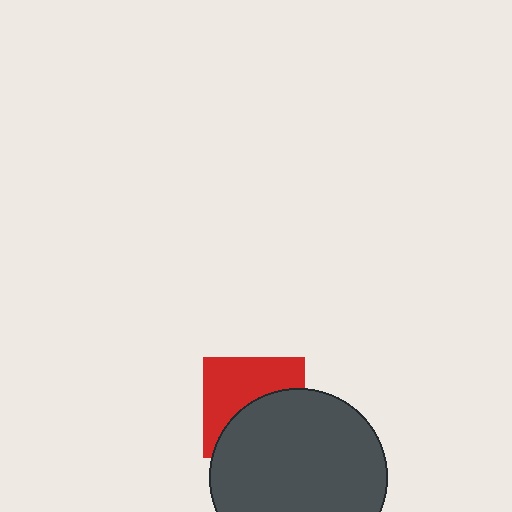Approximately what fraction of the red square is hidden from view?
Roughly 49% of the red square is hidden behind the dark gray circle.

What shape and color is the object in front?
The object in front is a dark gray circle.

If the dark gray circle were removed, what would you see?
You would see the complete red square.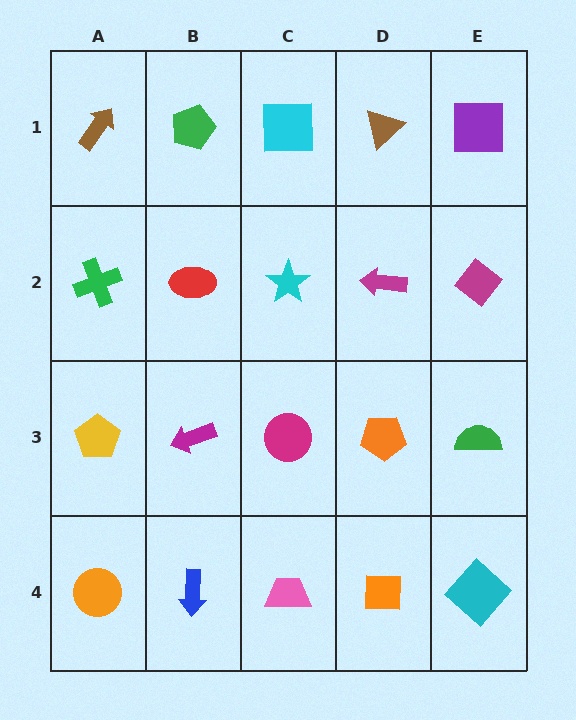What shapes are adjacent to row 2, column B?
A green pentagon (row 1, column B), a magenta arrow (row 3, column B), a green cross (row 2, column A), a cyan star (row 2, column C).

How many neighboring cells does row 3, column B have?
4.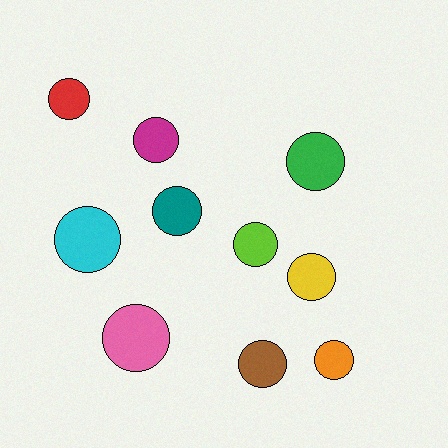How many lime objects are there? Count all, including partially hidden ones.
There is 1 lime object.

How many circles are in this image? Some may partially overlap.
There are 10 circles.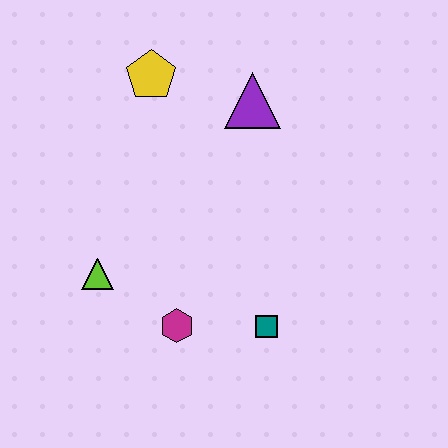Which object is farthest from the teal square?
The yellow pentagon is farthest from the teal square.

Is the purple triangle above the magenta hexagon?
Yes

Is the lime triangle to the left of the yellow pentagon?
Yes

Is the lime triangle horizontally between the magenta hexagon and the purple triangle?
No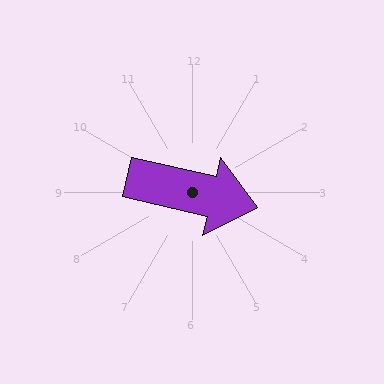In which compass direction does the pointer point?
East.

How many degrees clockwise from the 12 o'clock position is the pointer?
Approximately 103 degrees.